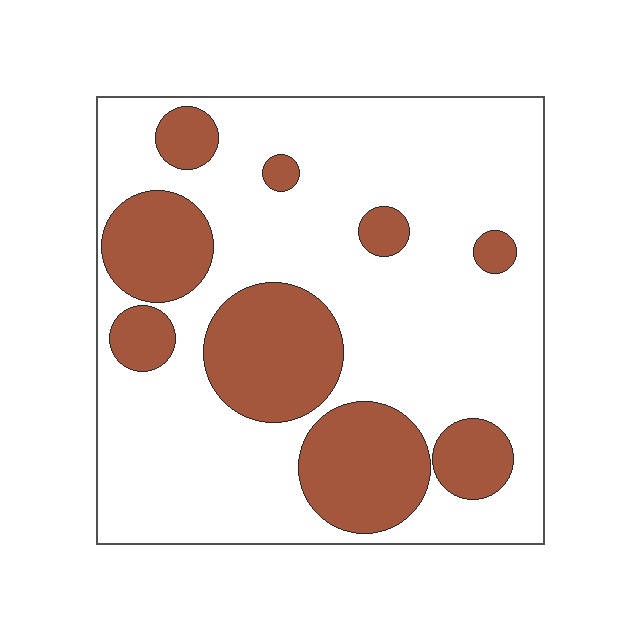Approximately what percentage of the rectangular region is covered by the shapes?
Approximately 30%.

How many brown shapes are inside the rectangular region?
9.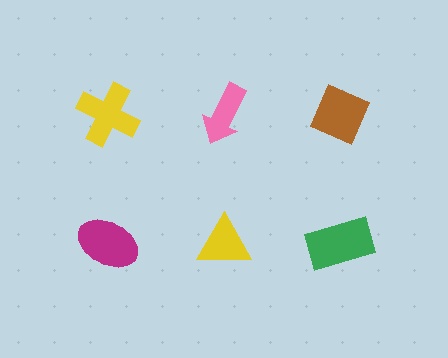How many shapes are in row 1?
3 shapes.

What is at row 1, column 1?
A yellow cross.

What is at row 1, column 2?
A pink arrow.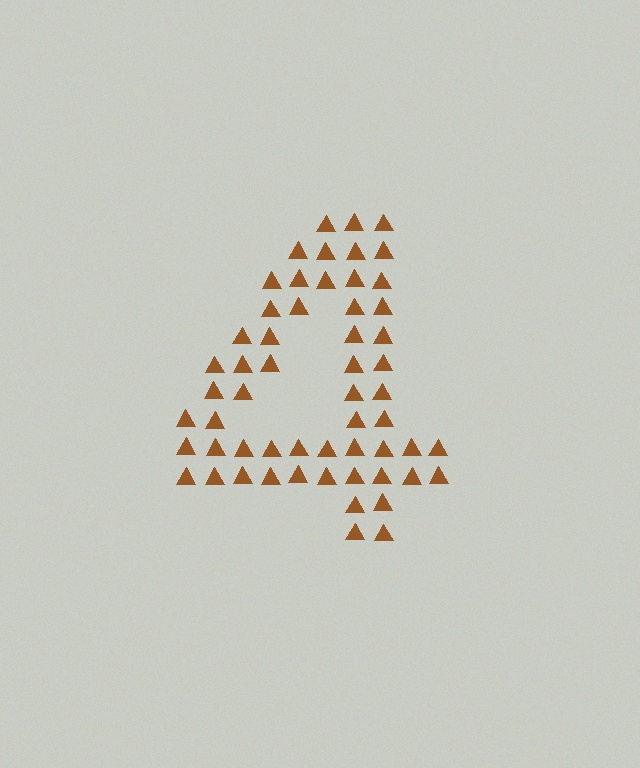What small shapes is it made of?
It is made of small triangles.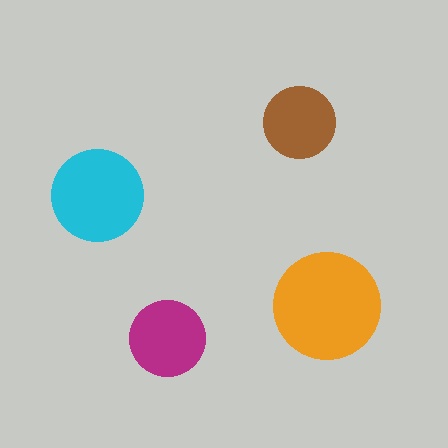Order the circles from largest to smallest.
the orange one, the cyan one, the magenta one, the brown one.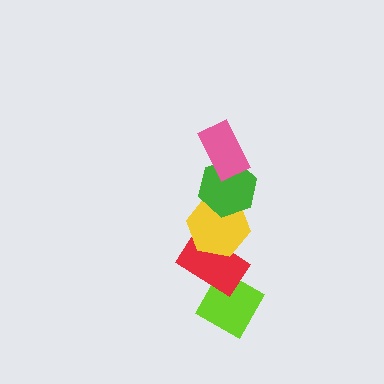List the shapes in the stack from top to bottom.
From top to bottom: the pink rectangle, the green hexagon, the yellow hexagon, the red rectangle, the lime diamond.